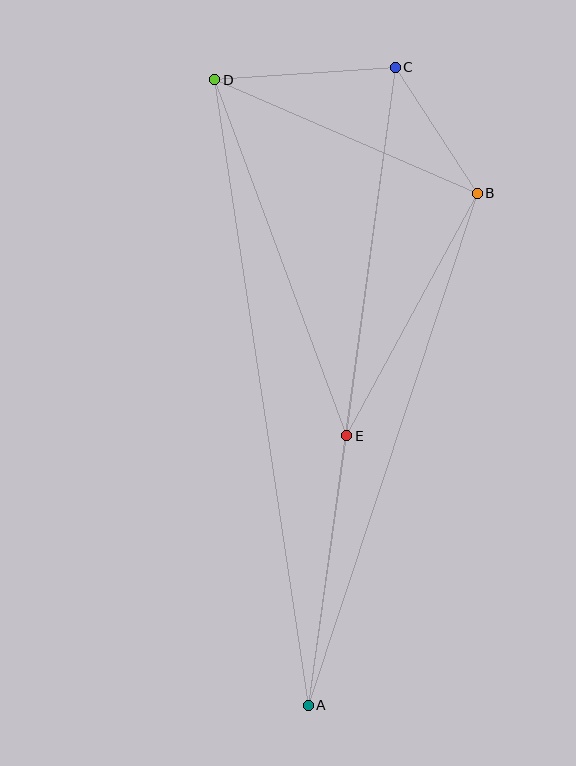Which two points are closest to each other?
Points B and C are closest to each other.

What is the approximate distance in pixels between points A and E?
The distance between A and E is approximately 272 pixels.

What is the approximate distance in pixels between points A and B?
The distance between A and B is approximately 539 pixels.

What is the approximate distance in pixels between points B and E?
The distance between B and E is approximately 275 pixels.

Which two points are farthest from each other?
Points A and C are farthest from each other.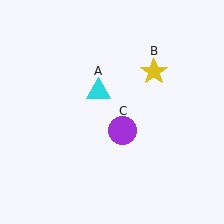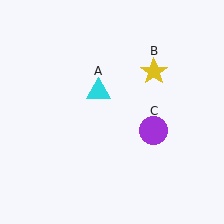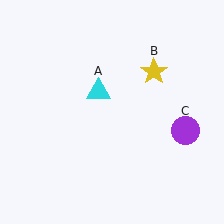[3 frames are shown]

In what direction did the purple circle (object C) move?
The purple circle (object C) moved right.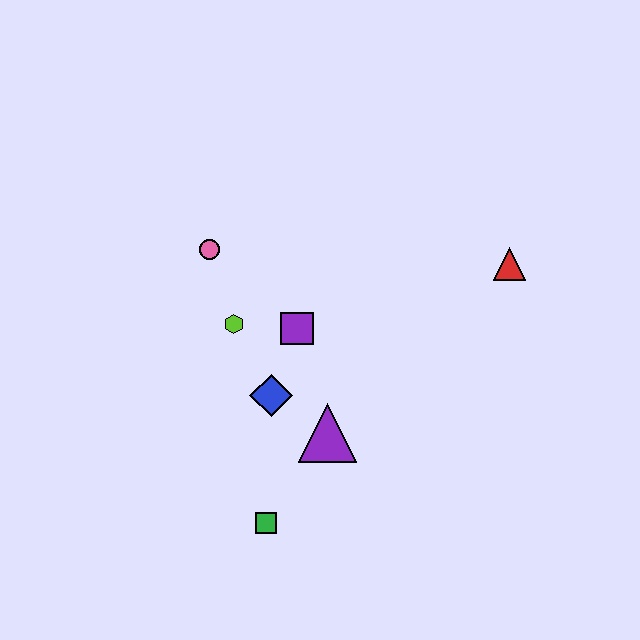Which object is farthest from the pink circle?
The red triangle is farthest from the pink circle.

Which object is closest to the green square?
The purple triangle is closest to the green square.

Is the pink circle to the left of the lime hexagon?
Yes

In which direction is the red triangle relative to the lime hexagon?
The red triangle is to the right of the lime hexagon.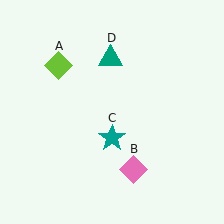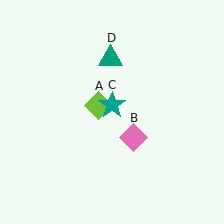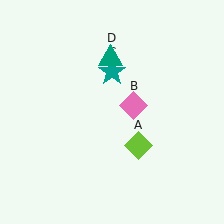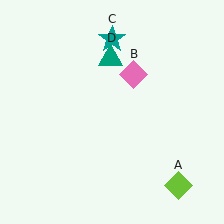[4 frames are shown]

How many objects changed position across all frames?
3 objects changed position: lime diamond (object A), pink diamond (object B), teal star (object C).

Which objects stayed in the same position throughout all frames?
Teal triangle (object D) remained stationary.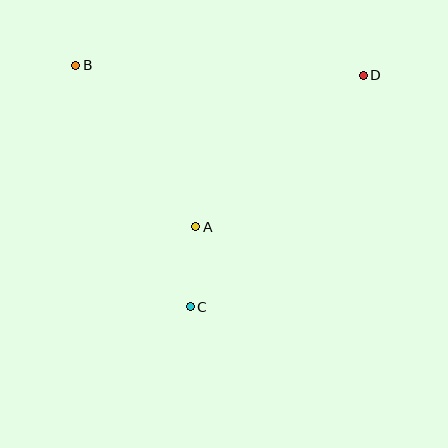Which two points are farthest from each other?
Points C and D are farthest from each other.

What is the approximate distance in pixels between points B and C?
The distance between B and C is approximately 267 pixels.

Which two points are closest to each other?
Points A and C are closest to each other.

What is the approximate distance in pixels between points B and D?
The distance between B and D is approximately 288 pixels.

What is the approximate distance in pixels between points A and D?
The distance between A and D is approximately 226 pixels.